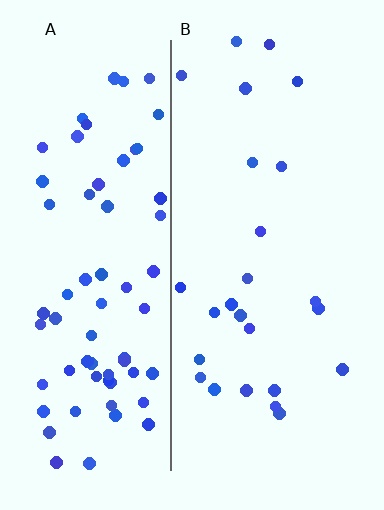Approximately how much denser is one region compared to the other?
Approximately 2.8× — region A over region B.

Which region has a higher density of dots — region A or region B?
A (the left).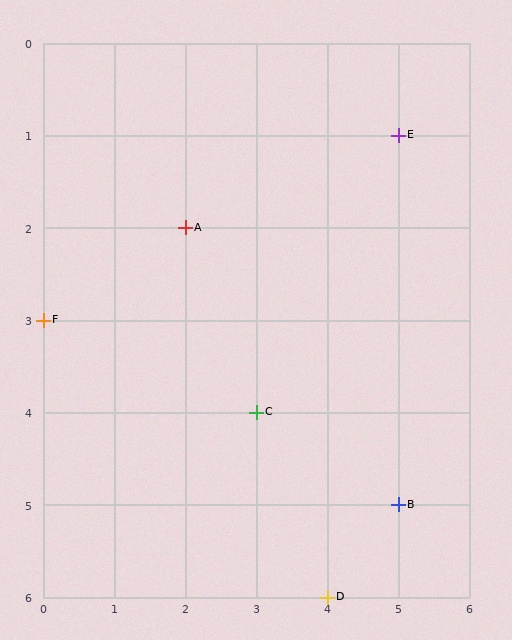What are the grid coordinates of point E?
Point E is at grid coordinates (5, 1).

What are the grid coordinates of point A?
Point A is at grid coordinates (2, 2).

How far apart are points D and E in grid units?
Points D and E are 1 column and 5 rows apart (about 5.1 grid units diagonally).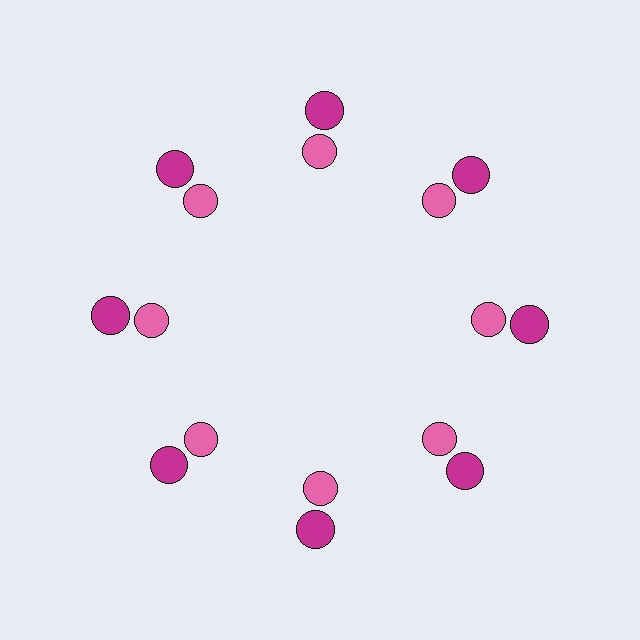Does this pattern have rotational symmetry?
Yes, this pattern has 8-fold rotational symmetry. It looks the same after rotating 45 degrees around the center.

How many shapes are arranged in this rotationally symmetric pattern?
There are 16 shapes, arranged in 8 groups of 2.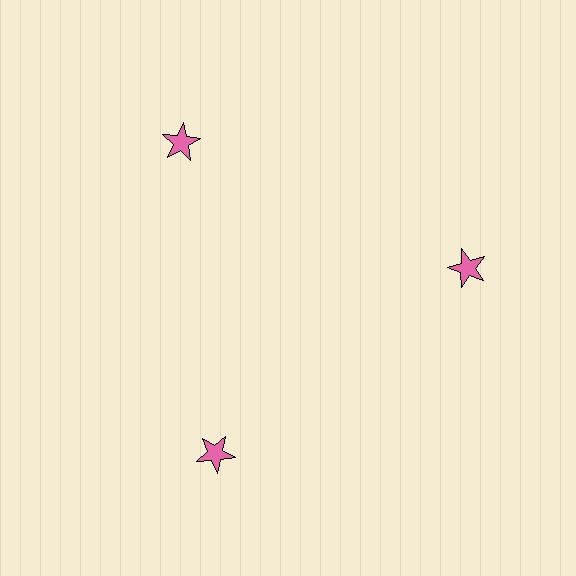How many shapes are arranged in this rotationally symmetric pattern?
There are 3 shapes, arranged in 3 groups of 1.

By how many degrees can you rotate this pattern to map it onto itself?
The pattern maps onto itself every 120 degrees of rotation.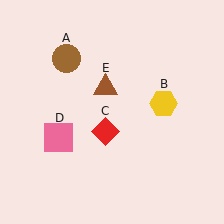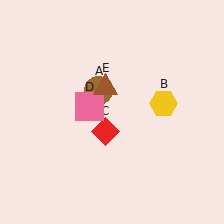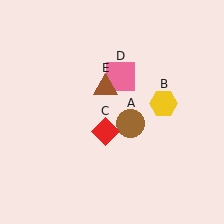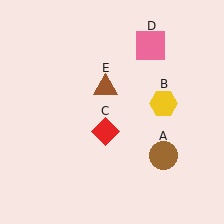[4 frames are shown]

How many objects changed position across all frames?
2 objects changed position: brown circle (object A), pink square (object D).